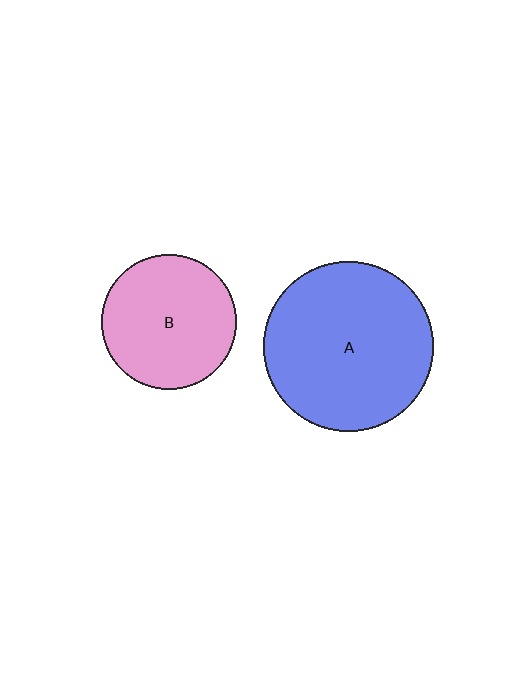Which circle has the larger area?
Circle A (blue).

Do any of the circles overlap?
No, none of the circles overlap.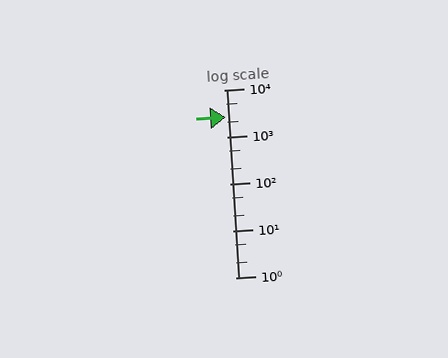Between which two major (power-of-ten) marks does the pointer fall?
The pointer is between 1000 and 10000.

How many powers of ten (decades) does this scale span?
The scale spans 4 decades, from 1 to 10000.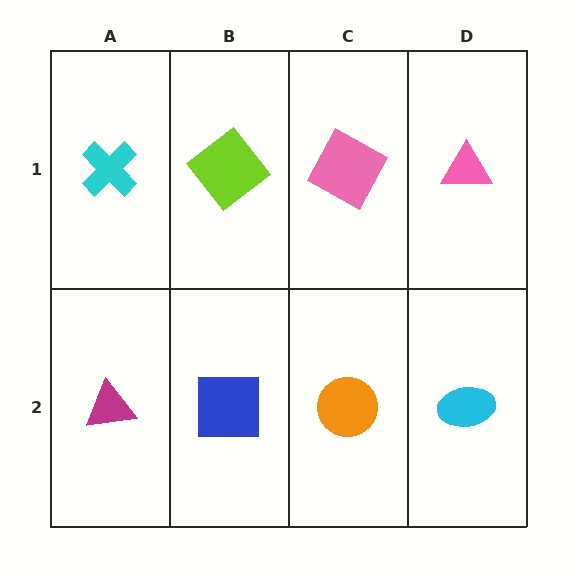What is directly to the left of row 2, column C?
A blue square.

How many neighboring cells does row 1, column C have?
3.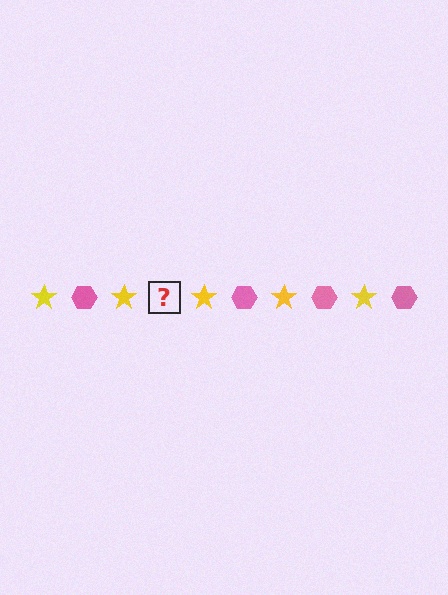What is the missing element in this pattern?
The missing element is a pink hexagon.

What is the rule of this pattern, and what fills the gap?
The rule is that the pattern alternates between yellow star and pink hexagon. The gap should be filled with a pink hexagon.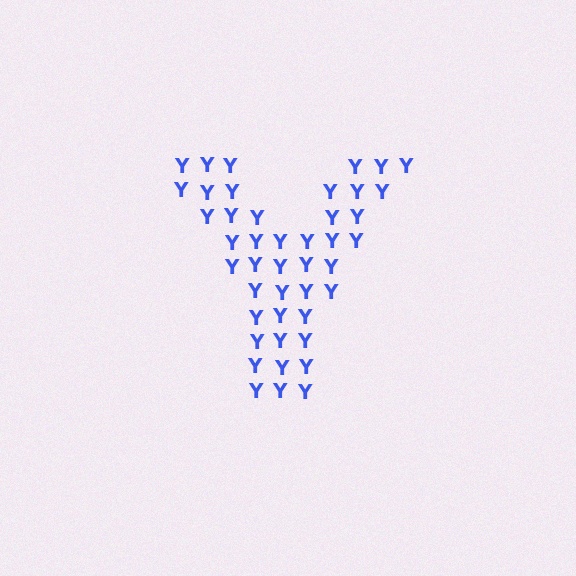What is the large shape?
The large shape is the letter Y.